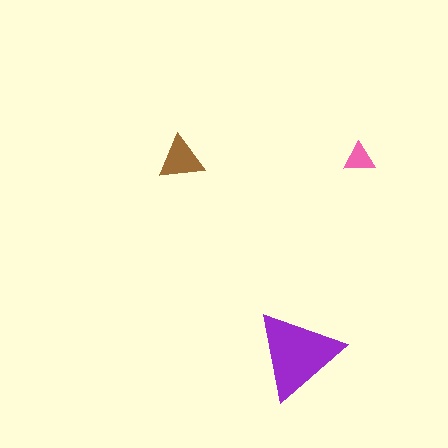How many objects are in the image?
There are 3 objects in the image.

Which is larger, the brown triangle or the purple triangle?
The purple one.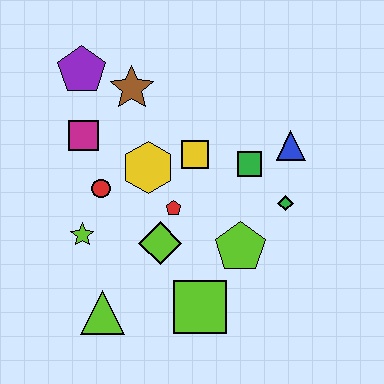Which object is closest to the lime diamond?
The red pentagon is closest to the lime diamond.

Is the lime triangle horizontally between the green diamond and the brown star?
No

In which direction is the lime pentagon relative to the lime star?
The lime pentagon is to the right of the lime star.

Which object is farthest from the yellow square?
The lime triangle is farthest from the yellow square.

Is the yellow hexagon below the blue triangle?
Yes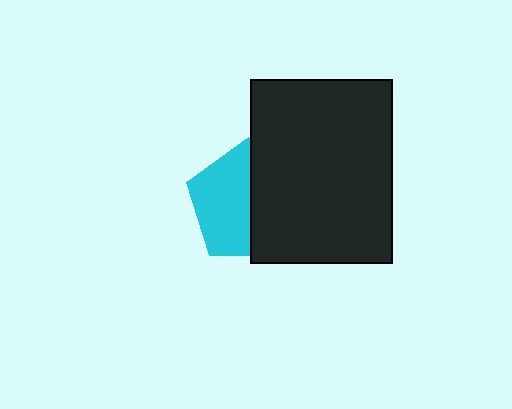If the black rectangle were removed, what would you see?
You would see the complete cyan pentagon.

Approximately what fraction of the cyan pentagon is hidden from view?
Roughly 49% of the cyan pentagon is hidden behind the black rectangle.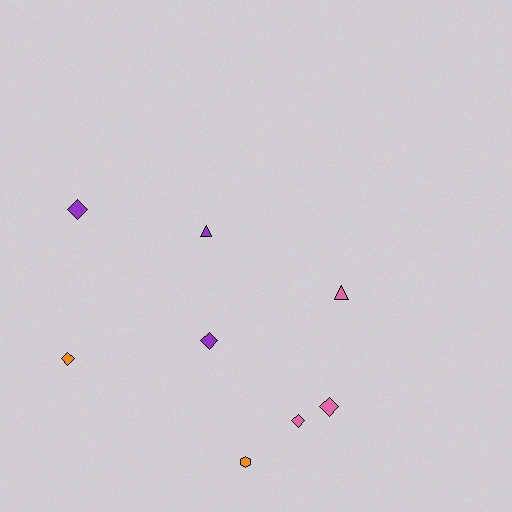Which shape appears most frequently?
Diamond, with 5 objects.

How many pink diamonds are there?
There are 2 pink diamonds.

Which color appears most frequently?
Pink, with 3 objects.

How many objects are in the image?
There are 8 objects.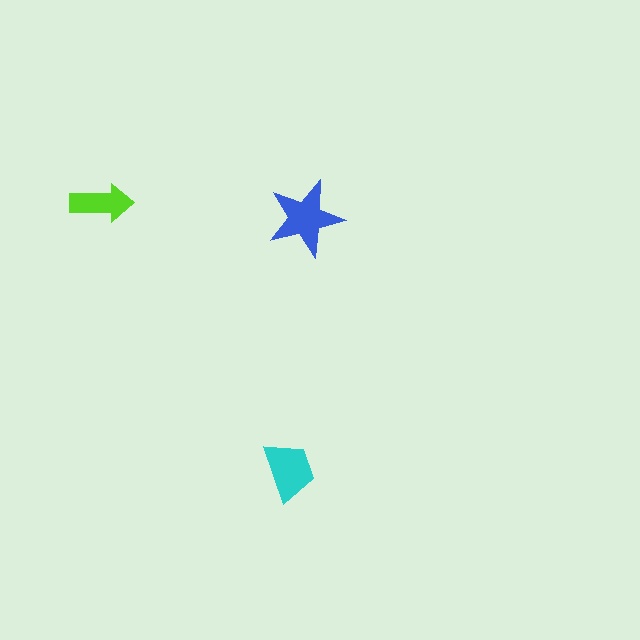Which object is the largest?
The blue star.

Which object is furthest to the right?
The blue star is rightmost.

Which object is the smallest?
The lime arrow.